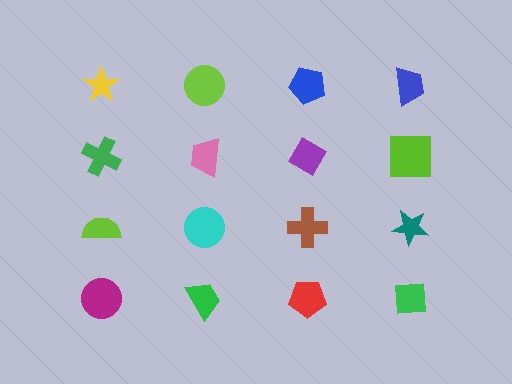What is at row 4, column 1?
A magenta circle.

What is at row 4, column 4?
A green square.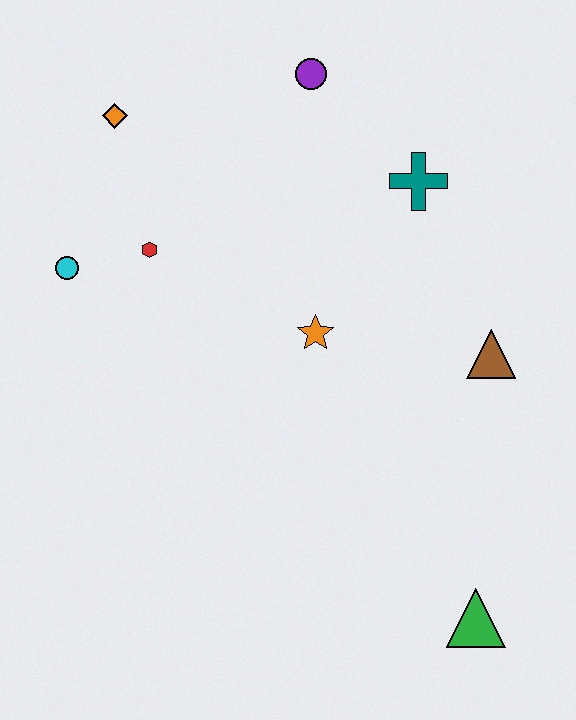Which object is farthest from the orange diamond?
The green triangle is farthest from the orange diamond.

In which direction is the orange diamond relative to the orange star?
The orange diamond is above the orange star.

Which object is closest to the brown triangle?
The orange star is closest to the brown triangle.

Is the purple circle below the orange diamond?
No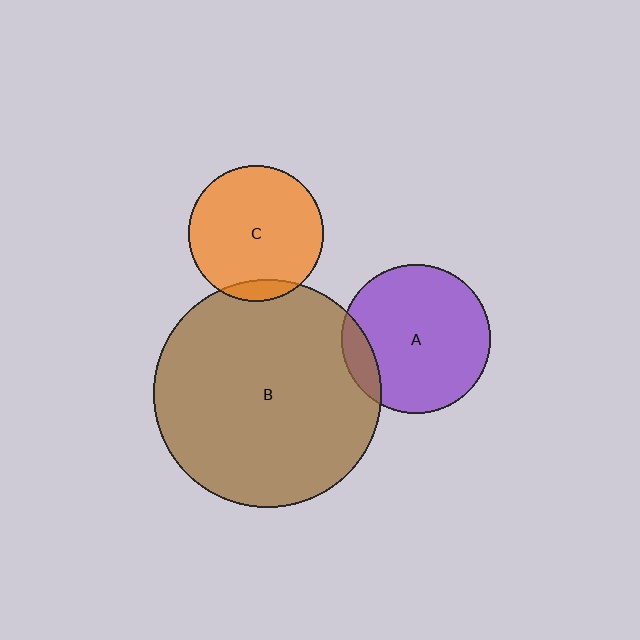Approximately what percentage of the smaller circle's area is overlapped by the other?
Approximately 10%.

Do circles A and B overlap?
Yes.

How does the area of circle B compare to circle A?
Approximately 2.3 times.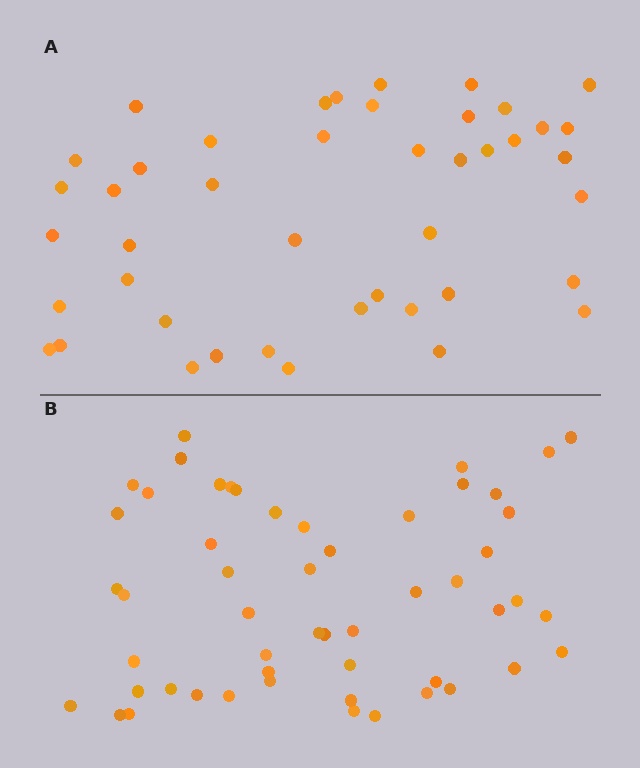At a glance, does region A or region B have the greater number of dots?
Region B (the bottom region) has more dots.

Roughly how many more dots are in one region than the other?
Region B has roughly 8 or so more dots than region A.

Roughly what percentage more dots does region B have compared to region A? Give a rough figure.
About 20% more.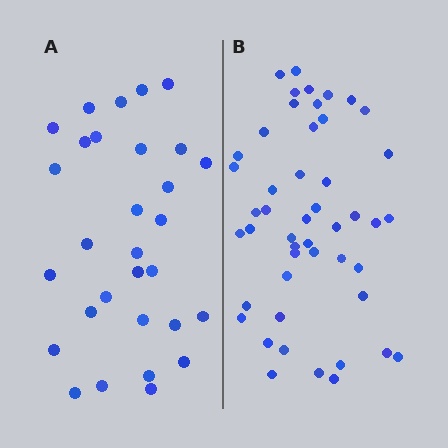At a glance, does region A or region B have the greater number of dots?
Region B (the right region) has more dots.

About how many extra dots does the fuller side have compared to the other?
Region B has approximately 20 more dots than region A.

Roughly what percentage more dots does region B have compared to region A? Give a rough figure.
About 60% more.